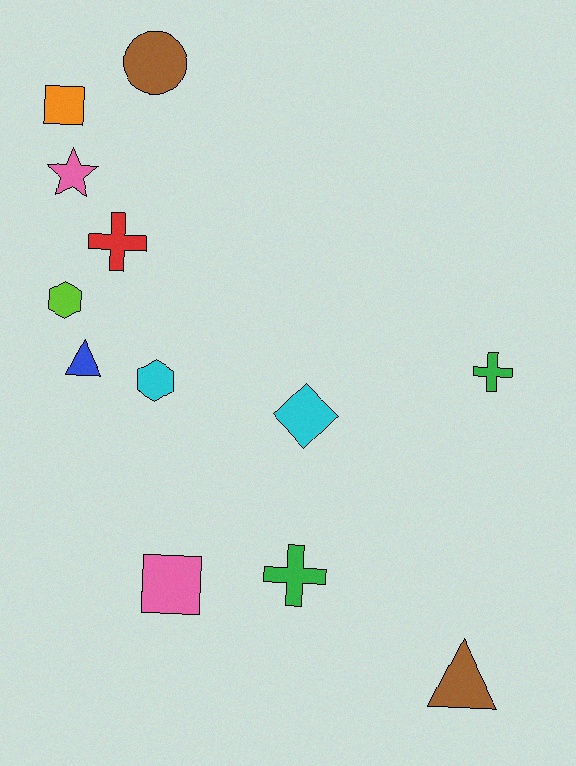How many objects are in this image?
There are 12 objects.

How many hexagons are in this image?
There are 2 hexagons.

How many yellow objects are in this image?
There are no yellow objects.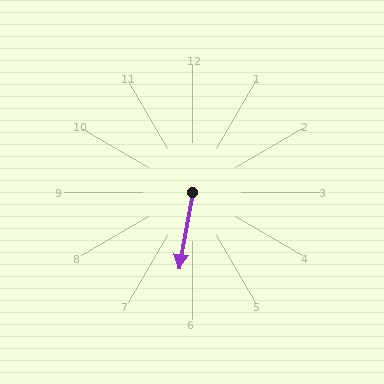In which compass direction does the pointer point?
South.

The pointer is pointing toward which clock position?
Roughly 6 o'clock.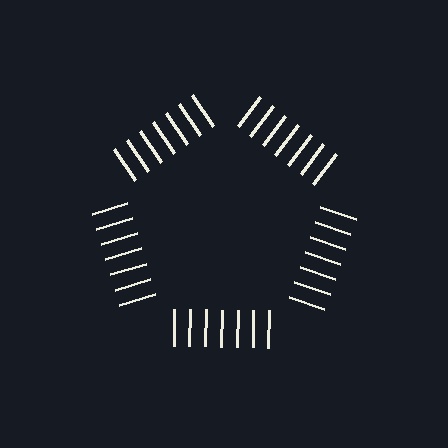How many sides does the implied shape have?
5 sides — the line-ends trace a pentagon.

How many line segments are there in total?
35 — 7 along each of the 5 edges.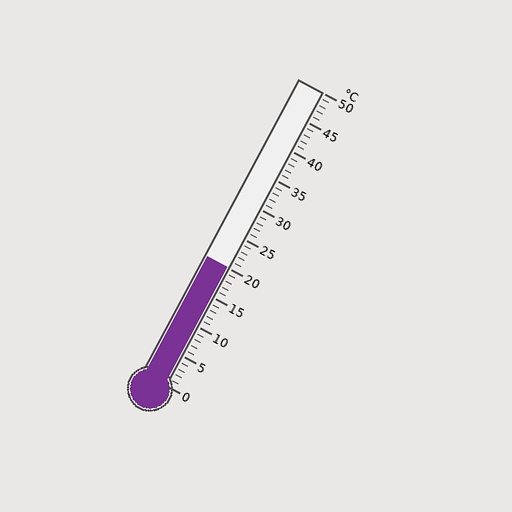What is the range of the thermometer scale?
The thermometer scale ranges from 0°C to 50°C.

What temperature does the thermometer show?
The thermometer shows approximately 20°C.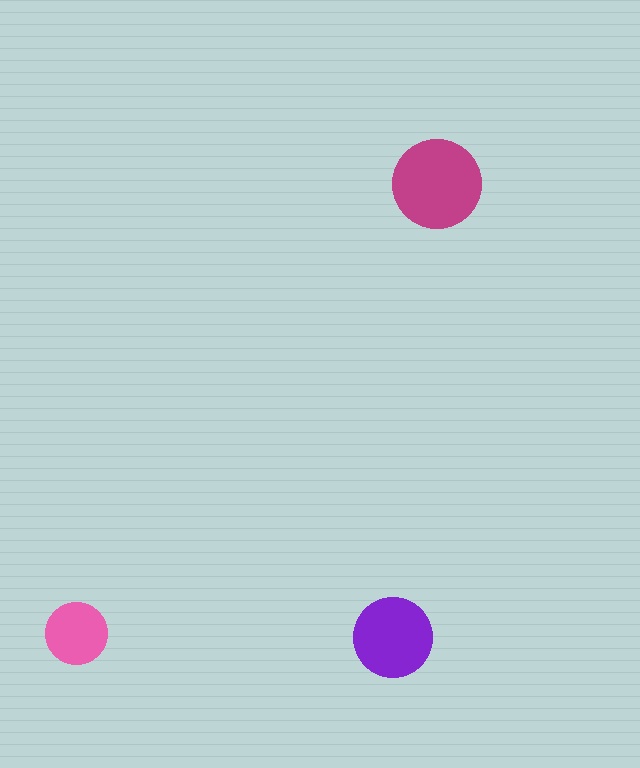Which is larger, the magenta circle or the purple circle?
The magenta one.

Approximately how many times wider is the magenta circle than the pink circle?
About 1.5 times wider.